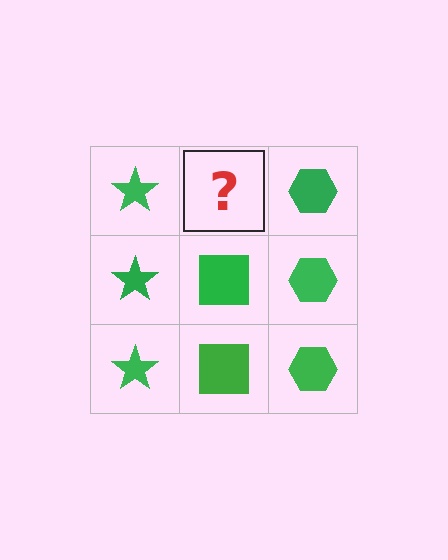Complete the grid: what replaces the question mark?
The question mark should be replaced with a green square.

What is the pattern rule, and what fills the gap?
The rule is that each column has a consistent shape. The gap should be filled with a green square.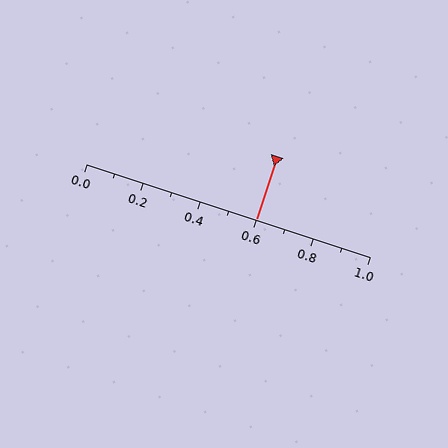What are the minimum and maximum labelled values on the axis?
The axis runs from 0.0 to 1.0.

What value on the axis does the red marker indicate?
The marker indicates approximately 0.6.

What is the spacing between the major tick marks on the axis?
The major ticks are spaced 0.2 apart.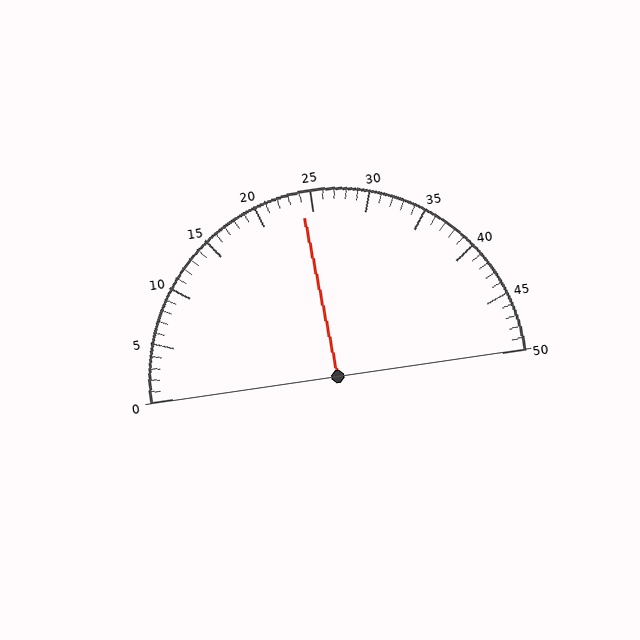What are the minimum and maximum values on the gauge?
The gauge ranges from 0 to 50.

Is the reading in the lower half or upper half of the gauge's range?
The reading is in the lower half of the range (0 to 50).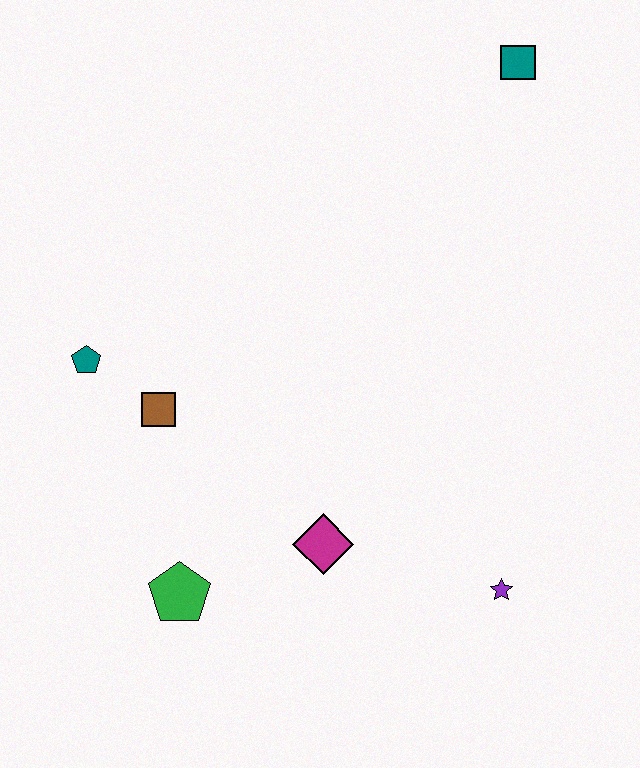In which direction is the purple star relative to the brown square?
The purple star is to the right of the brown square.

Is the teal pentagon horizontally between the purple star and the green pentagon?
No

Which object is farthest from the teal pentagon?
The teal square is farthest from the teal pentagon.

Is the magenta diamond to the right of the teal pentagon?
Yes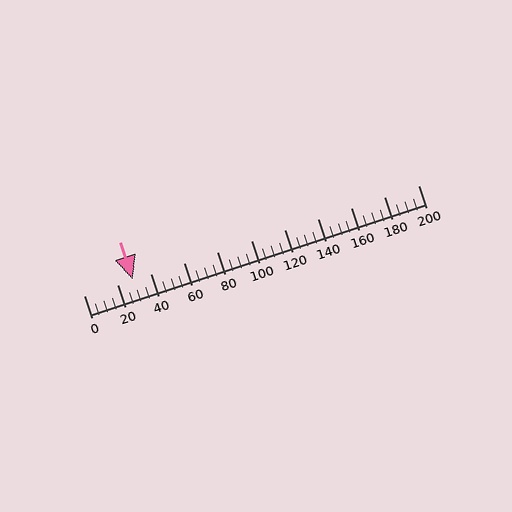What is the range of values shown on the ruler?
The ruler shows values from 0 to 200.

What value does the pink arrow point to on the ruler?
The pink arrow points to approximately 29.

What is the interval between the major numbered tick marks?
The major tick marks are spaced 20 units apart.